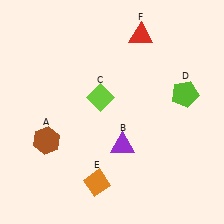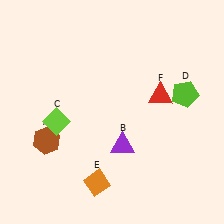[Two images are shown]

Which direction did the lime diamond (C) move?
The lime diamond (C) moved left.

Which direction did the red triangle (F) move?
The red triangle (F) moved down.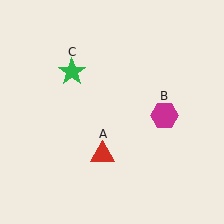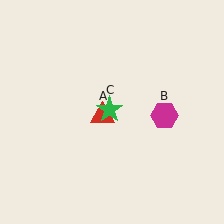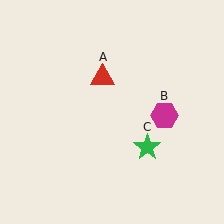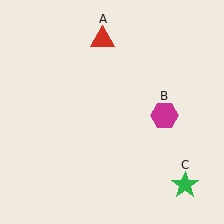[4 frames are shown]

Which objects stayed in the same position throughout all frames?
Magenta hexagon (object B) remained stationary.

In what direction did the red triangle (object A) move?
The red triangle (object A) moved up.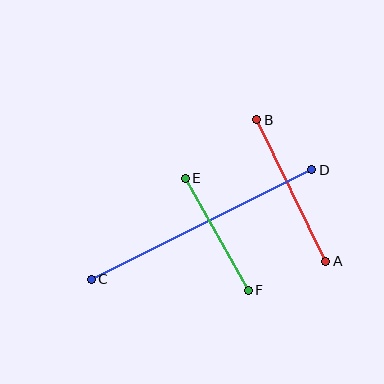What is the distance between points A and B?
The distance is approximately 157 pixels.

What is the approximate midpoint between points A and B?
The midpoint is at approximately (291, 191) pixels.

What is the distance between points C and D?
The distance is approximately 246 pixels.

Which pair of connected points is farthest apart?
Points C and D are farthest apart.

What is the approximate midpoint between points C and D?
The midpoint is at approximately (201, 224) pixels.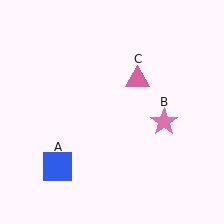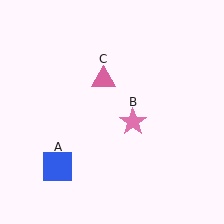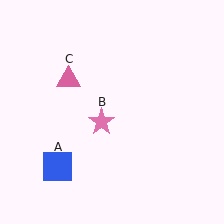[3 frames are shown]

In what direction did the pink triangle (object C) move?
The pink triangle (object C) moved left.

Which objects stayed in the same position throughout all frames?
Blue square (object A) remained stationary.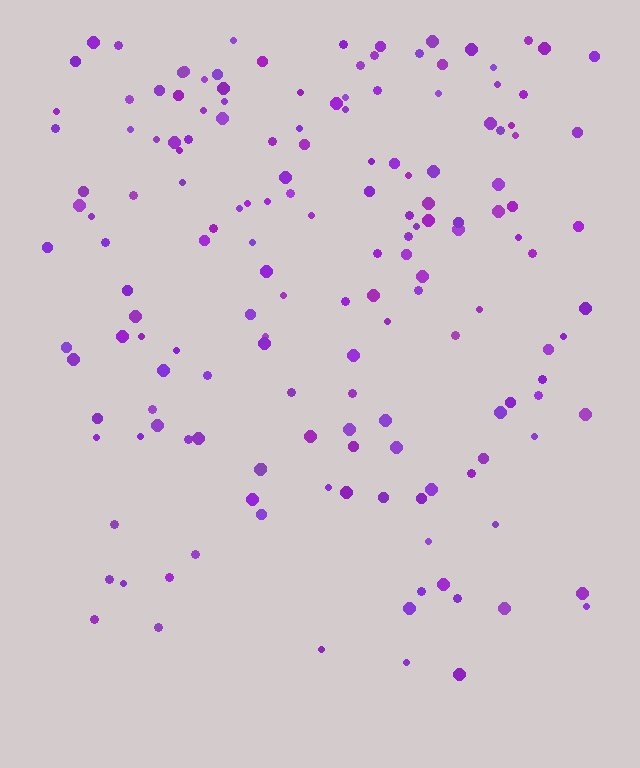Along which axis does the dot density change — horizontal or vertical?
Vertical.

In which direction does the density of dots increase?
From bottom to top, with the top side densest.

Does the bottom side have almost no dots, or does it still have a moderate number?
Still a moderate number, just noticeably fewer than the top.